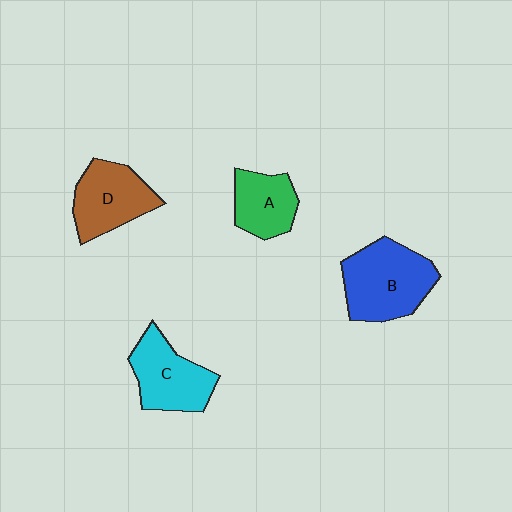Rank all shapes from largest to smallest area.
From largest to smallest: B (blue), C (cyan), D (brown), A (green).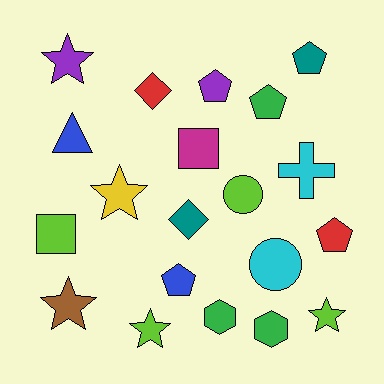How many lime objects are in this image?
There are 4 lime objects.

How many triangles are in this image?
There is 1 triangle.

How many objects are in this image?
There are 20 objects.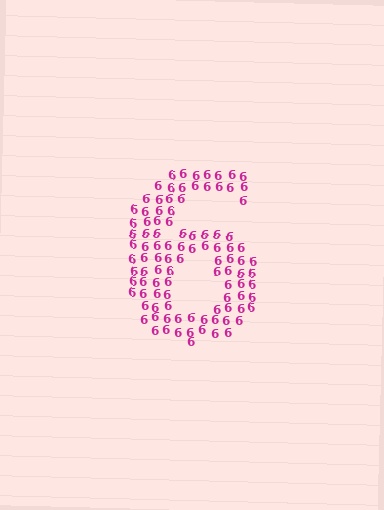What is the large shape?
The large shape is the digit 6.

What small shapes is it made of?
It is made of small digit 6's.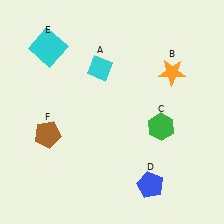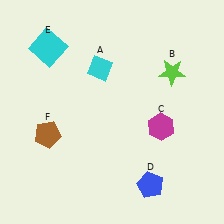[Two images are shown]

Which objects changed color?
B changed from orange to lime. C changed from green to magenta.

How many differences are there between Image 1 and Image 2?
There are 2 differences between the two images.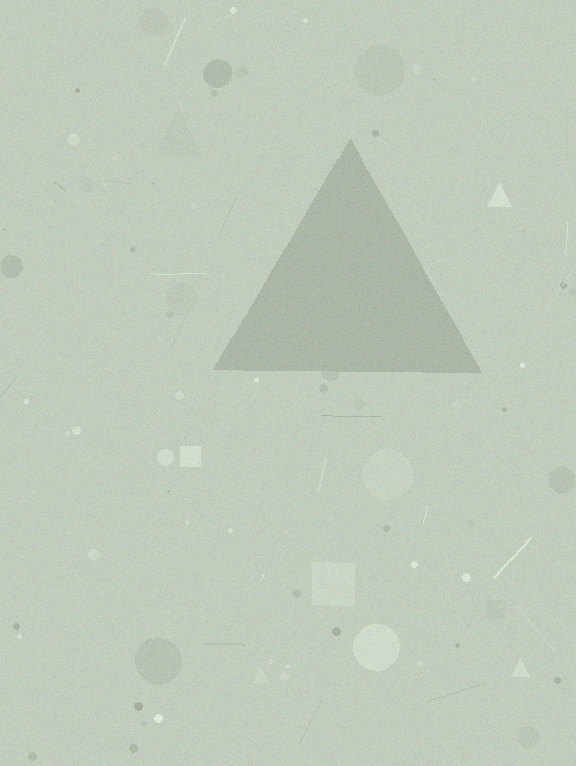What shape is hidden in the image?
A triangle is hidden in the image.